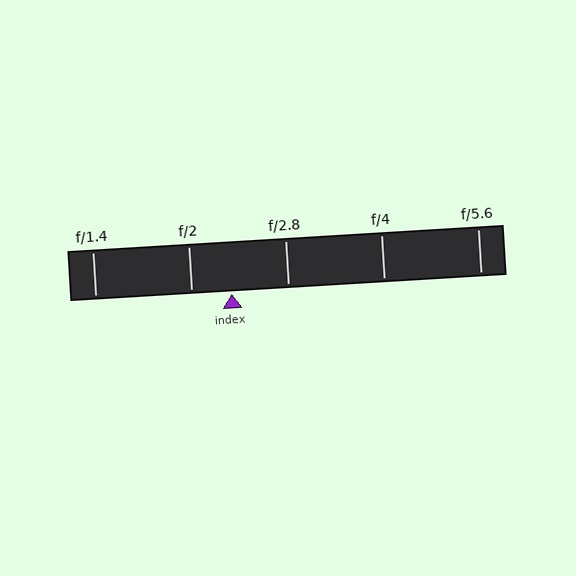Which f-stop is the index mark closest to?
The index mark is closest to f/2.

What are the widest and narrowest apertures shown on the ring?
The widest aperture shown is f/1.4 and the narrowest is f/5.6.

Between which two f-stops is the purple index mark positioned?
The index mark is between f/2 and f/2.8.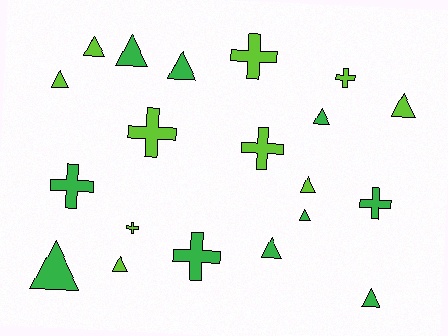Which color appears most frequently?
Lime, with 10 objects.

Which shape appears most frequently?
Triangle, with 12 objects.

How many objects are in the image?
There are 20 objects.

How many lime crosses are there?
There are 5 lime crosses.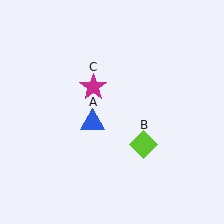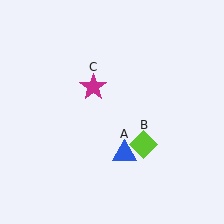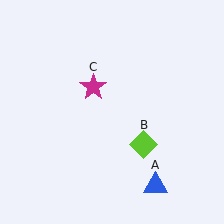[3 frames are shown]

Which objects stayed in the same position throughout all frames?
Lime diamond (object B) and magenta star (object C) remained stationary.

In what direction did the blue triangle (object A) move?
The blue triangle (object A) moved down and to the right.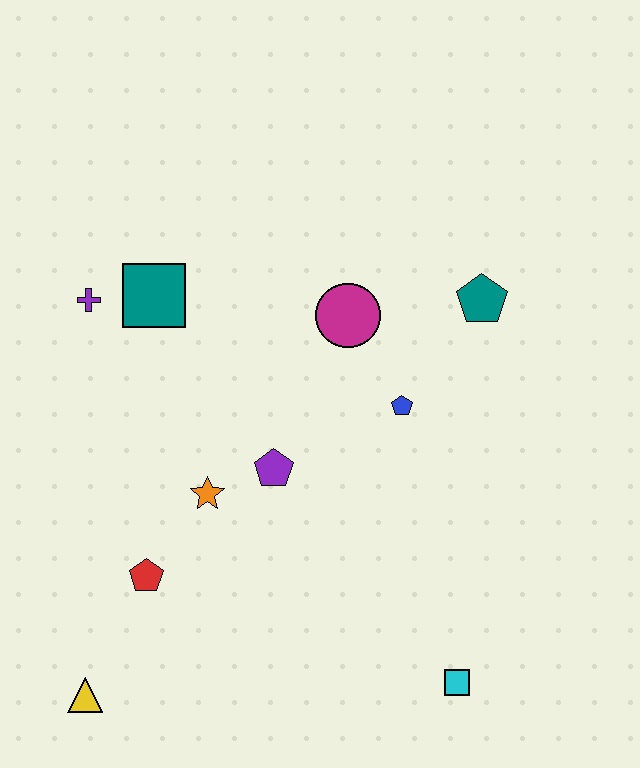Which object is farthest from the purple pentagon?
The yellow triangle is farthest from the purple pentagon.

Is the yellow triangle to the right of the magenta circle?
No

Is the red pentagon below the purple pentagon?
Yes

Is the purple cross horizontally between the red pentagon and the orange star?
No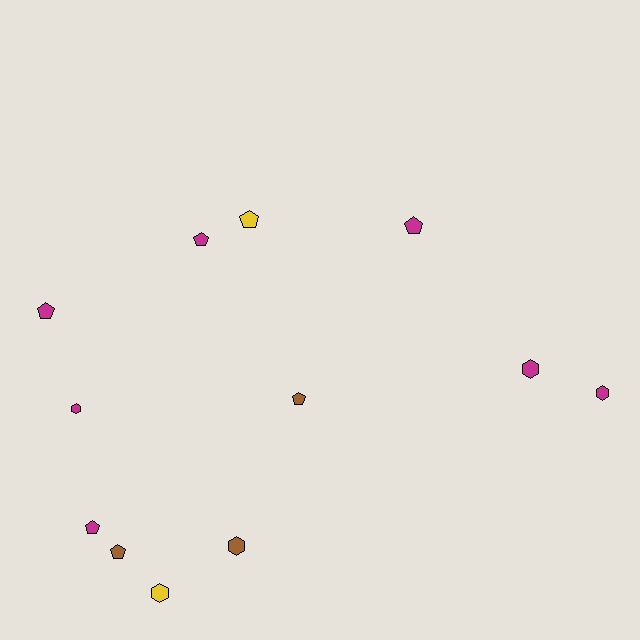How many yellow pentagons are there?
There is 1 yellow pentagon.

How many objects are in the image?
There are 12 objects.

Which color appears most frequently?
Magenta, with 7 objects.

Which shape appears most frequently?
Pentagon, with 7 objects.